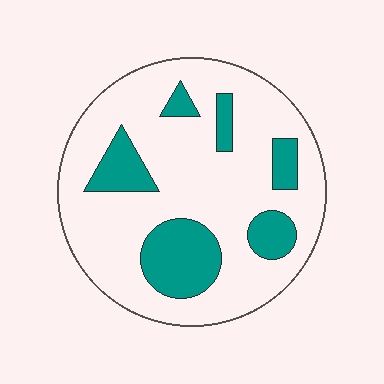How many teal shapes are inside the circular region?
6.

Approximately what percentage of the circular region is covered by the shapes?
Approximately 25%.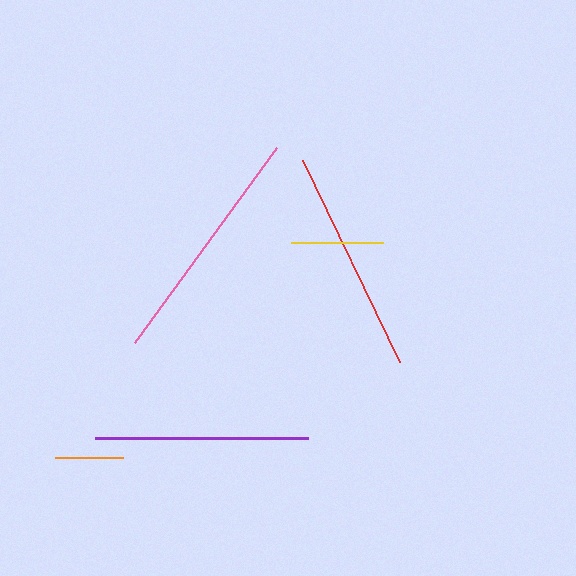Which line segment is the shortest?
The orange line is the shortest at approximately 67 pixels.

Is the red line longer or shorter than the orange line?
The red line is longer than the orange line.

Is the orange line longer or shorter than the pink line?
The pink line is longer than the orange line.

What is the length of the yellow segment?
The yellow segment is approximately 92 pixels long.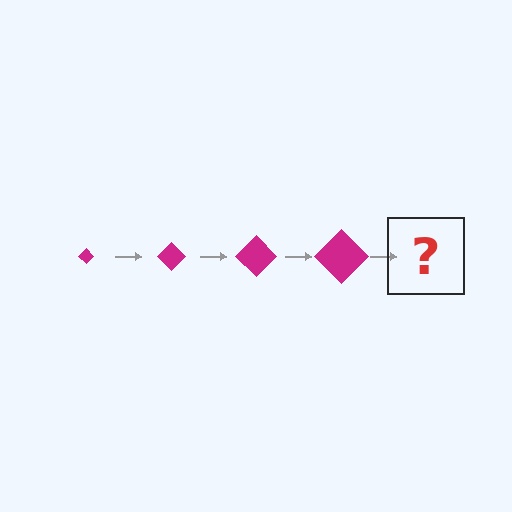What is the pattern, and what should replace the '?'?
The pattern is that the diamond gets progressively larger each step. The '?' should be a magenta diamond, larger than the previous one.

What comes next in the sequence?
The next element should be a magenta diamond, larger than the previous one.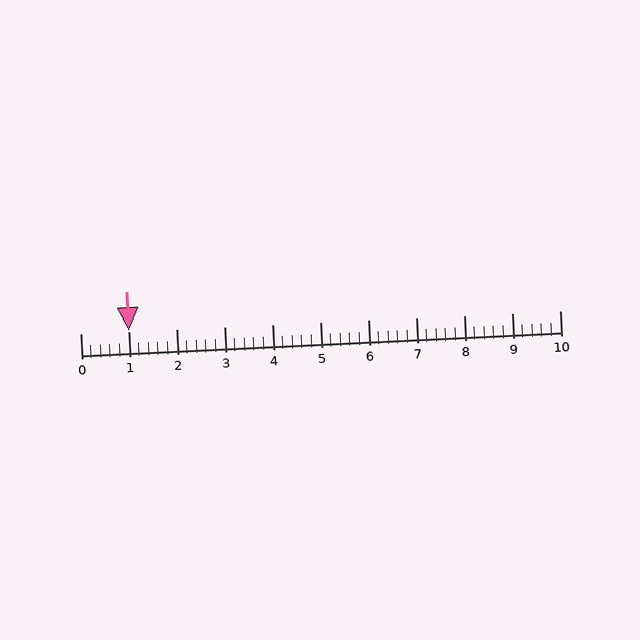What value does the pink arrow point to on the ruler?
The pink arrow points to approximately 1.0.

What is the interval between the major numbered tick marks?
The major tick marks are spaced 1 units apart.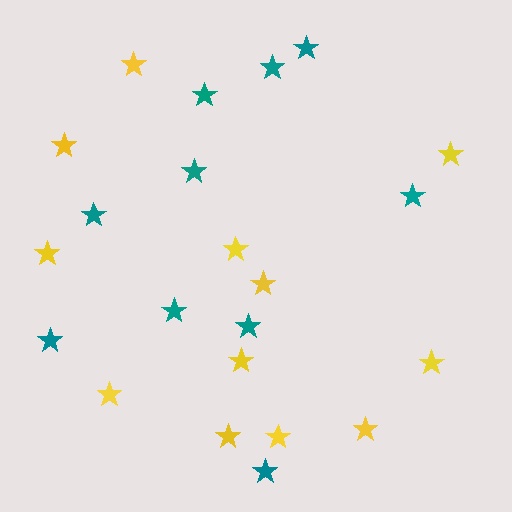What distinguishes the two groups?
There are 2 groups: one group of yellow stars (12) and one group of teal stars (10).